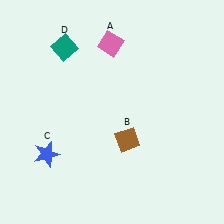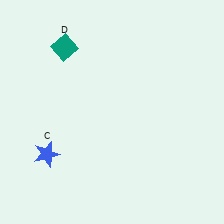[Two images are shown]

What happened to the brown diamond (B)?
The brown diamond (B) was removed in Image 2. It was in the bottom-right area of Image 1.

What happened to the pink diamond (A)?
The pink diamond (A) was removed in Image 2. It was in the top-left area of Image 1.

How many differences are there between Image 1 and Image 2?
There are 2 differences between the two images.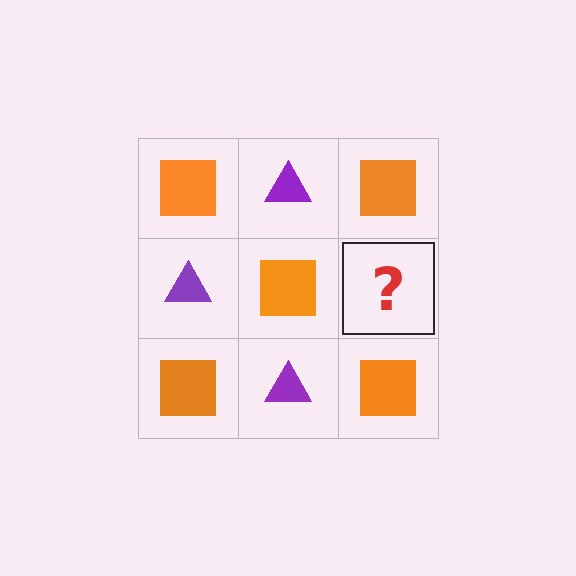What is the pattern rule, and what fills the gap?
The rule is that it alternates orange square and purple triangle in a checkerboard pattern. The gap should be filled with a purple triangle.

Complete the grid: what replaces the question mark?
The question mark should be replaced with a purple triangle.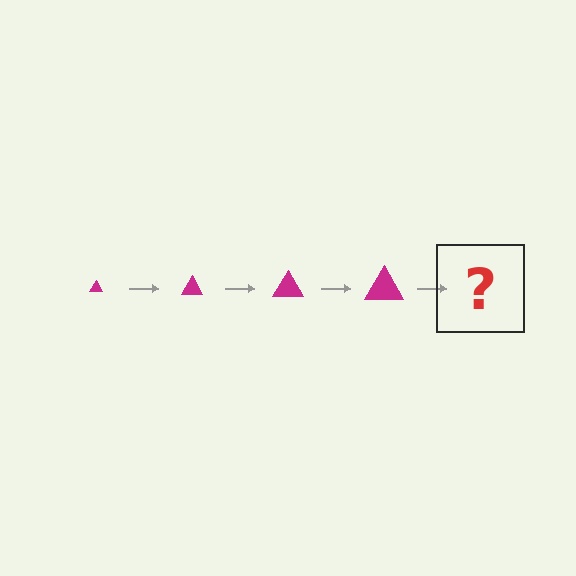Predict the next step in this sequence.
The next step is a magenta triangle, larger than the previous one.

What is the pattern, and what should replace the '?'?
The pattern is that the triangle gets progressively larger each step. The '?' should be a magenta triangle, larger than the previous one.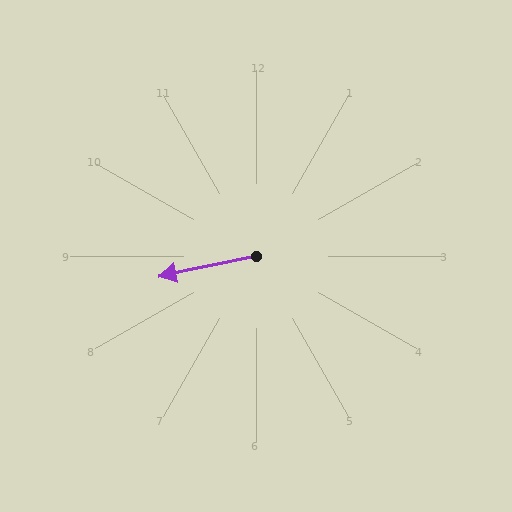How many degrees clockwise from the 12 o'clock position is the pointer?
Approximately 258 degrees.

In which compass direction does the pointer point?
West.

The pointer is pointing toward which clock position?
Roughly 9 o'clock.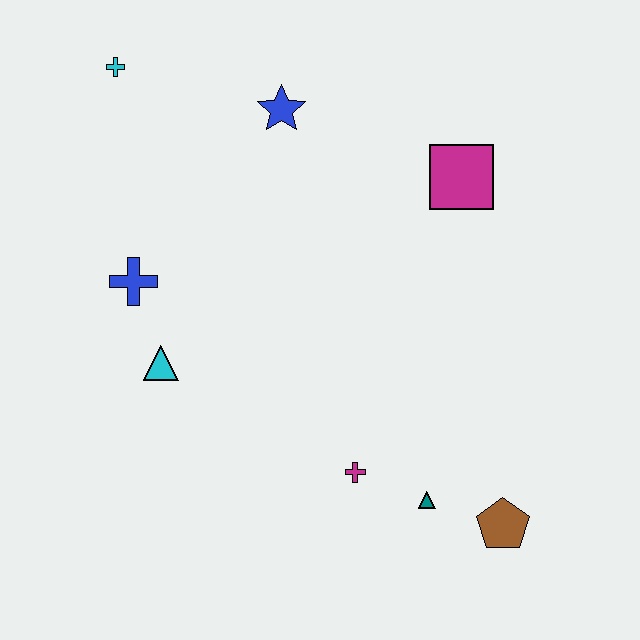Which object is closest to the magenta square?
The blue star is closest to the magenta square.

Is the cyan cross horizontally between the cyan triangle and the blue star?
No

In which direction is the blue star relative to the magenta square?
The blue star is to the left of the magenta square.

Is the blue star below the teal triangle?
No